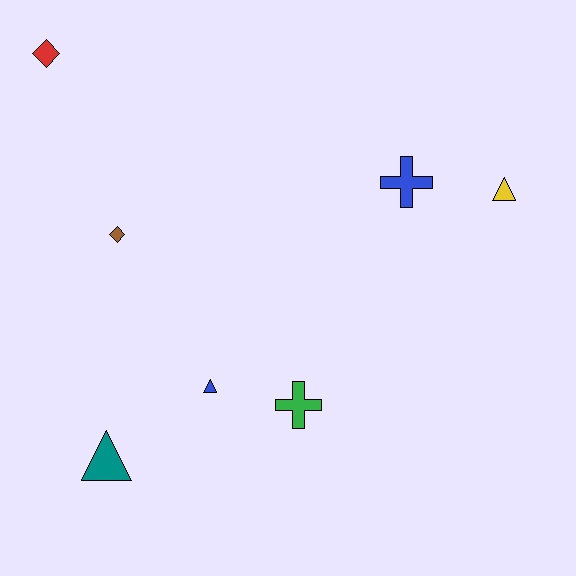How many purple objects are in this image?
There are no purple objects.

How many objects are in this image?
There are 7 objects.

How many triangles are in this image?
There are 3 triangles.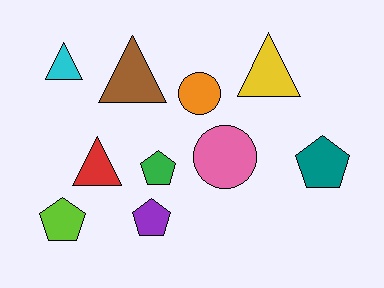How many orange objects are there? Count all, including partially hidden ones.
There is 1 orange object.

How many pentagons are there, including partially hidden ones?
There are 4 pentagons.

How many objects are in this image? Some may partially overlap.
There are 10 objects.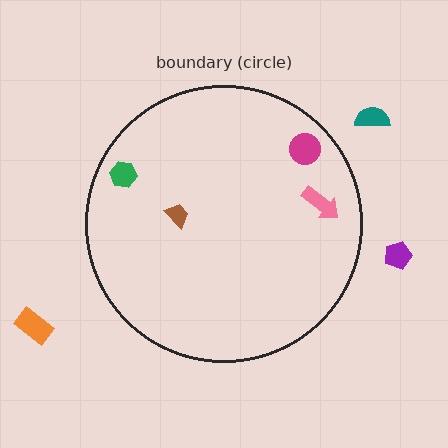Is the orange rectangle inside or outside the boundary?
Outside.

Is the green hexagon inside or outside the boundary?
Inside.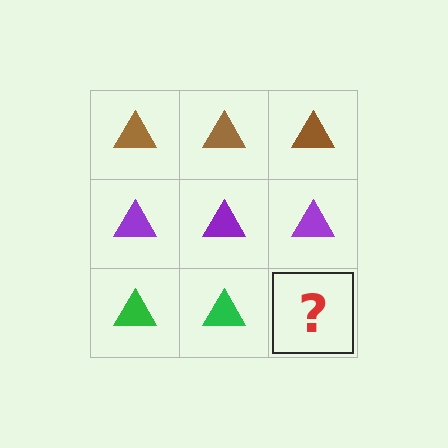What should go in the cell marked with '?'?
The missing cell should contain a green triangle.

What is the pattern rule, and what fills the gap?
The rule is that each row has a consistent color. The gap should be filled with a green triangle.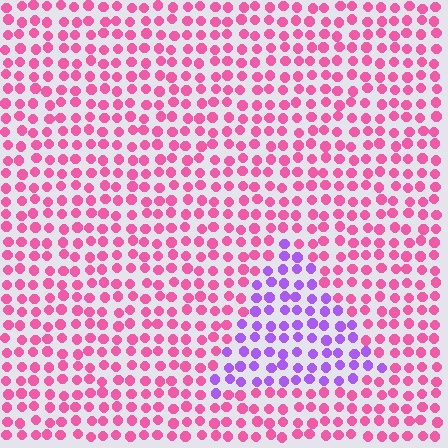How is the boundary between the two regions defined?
The boundary is defined purely by a slight shift in hue (about 58 degrees). Spacing, size, and orientation are identical on both sides.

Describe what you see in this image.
The image is filled with small pink elements in a uniform arrangement. A triangle-shaped region is visible where the elements are tinted to a slightly different hue, forming a subtle color boundary.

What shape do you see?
I see a triangle.